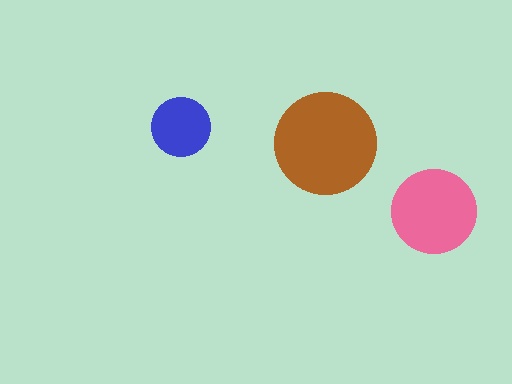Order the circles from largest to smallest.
the brown one, the pink one, the blue one.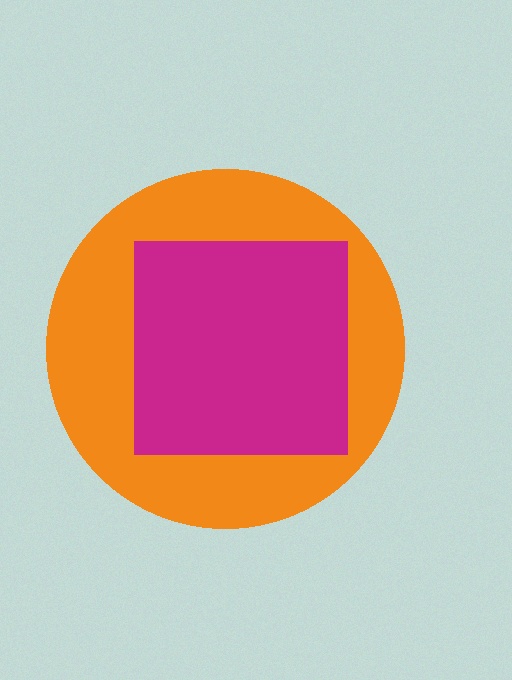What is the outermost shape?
The orange circle.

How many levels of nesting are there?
2.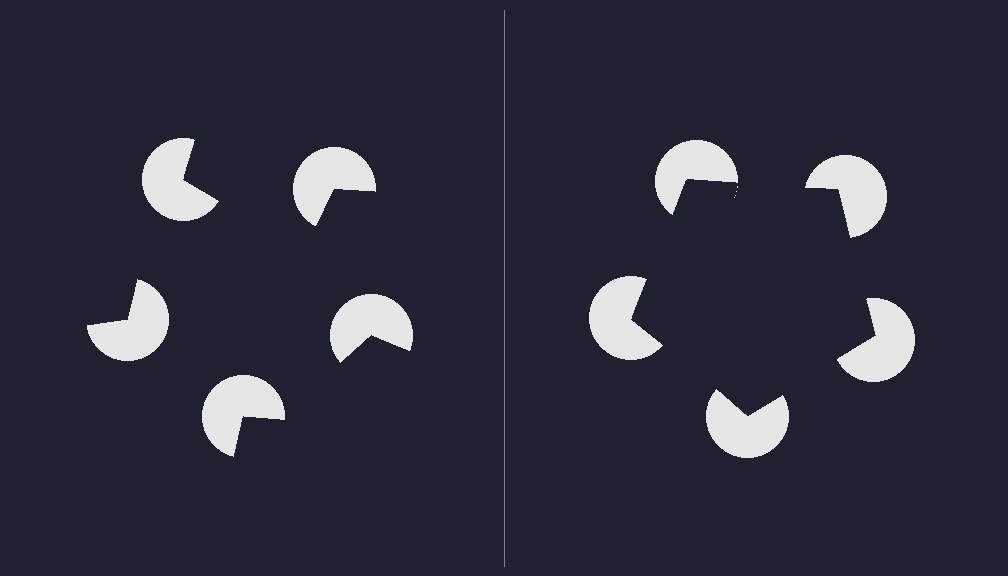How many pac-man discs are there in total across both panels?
10 — 5 on each side.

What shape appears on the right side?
An illusory pentagon.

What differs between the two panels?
The pac-man discs are positioned identically on both sides; only the wedge orientations differ. On the right they align to a pentagon; on the left they are misaligned.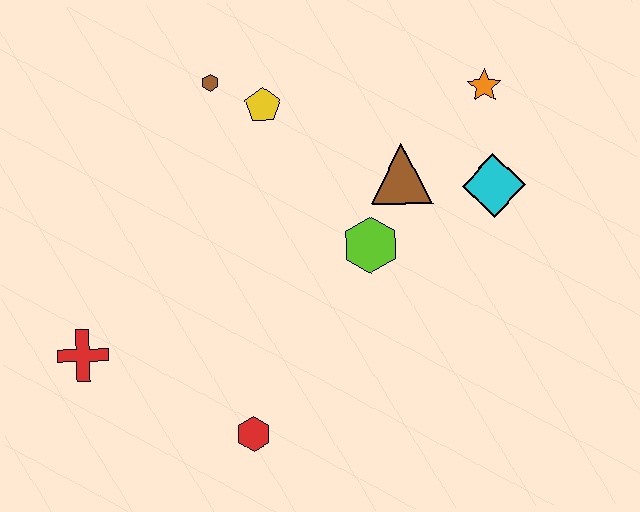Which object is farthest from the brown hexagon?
The red hexagon is farthest from the brown hexagon.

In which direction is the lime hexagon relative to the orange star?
The lime hexagon is below the orange star.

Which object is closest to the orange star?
The cyan diamond is closest to the orange star.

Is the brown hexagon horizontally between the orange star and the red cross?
Yes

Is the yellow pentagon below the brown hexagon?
Yes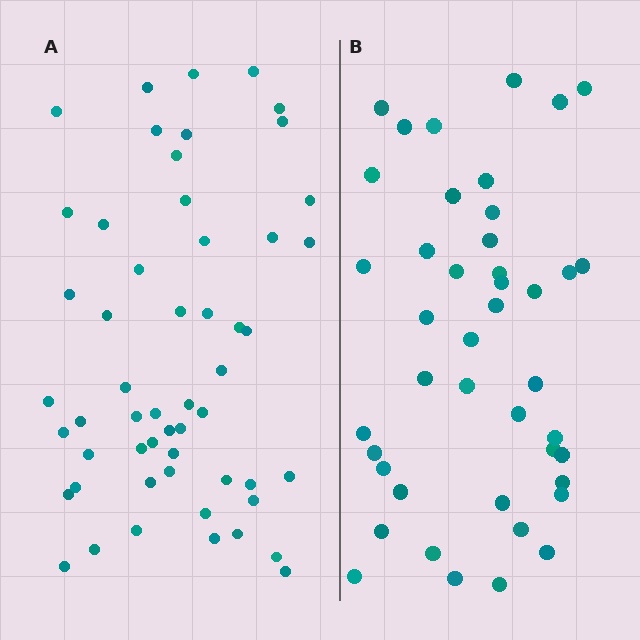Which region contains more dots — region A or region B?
Region A (the left region) has more dots.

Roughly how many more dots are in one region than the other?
Region A has roughly 12 or so more dots than region B.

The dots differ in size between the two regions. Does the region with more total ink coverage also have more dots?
No. Region B has more total ink coverage because its dots are larger, but region A actually contains more individual dots. Total area can be misleading — the number of items is what matters here.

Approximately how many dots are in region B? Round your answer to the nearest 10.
About 40 dots. (The exact count is 43, which rounds to 40.)